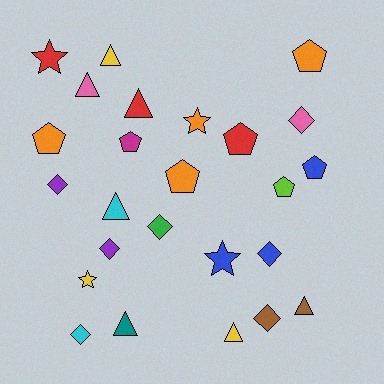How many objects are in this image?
There are 25 objects.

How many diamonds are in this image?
There are 7 diamonds.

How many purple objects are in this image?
There are 2 purple objects.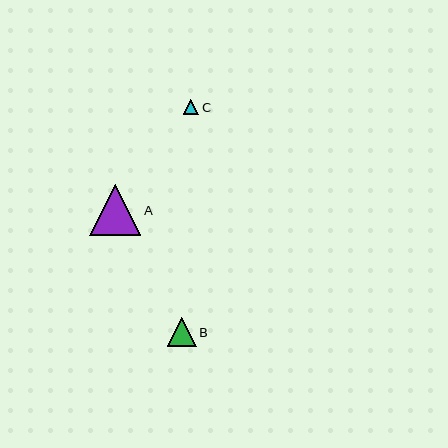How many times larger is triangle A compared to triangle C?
Triangle A is approximately 3.4 times the size of triangle C.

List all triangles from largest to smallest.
From largest to smallest: A, B, C.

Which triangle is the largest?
Triangle A is the largest with a size of approximately 52 pixels.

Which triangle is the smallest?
Triangle C is the smallest with a size of approximately 15 pixels.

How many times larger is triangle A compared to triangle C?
Triangle A is approximately 3.4 times the size of triangle C.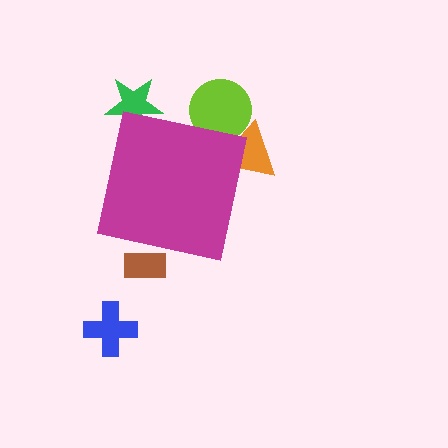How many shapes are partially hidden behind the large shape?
4 shapes are partially hidden.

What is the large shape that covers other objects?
A magenta square.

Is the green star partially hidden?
Yes, the green star is partially hidden behind the magenta square.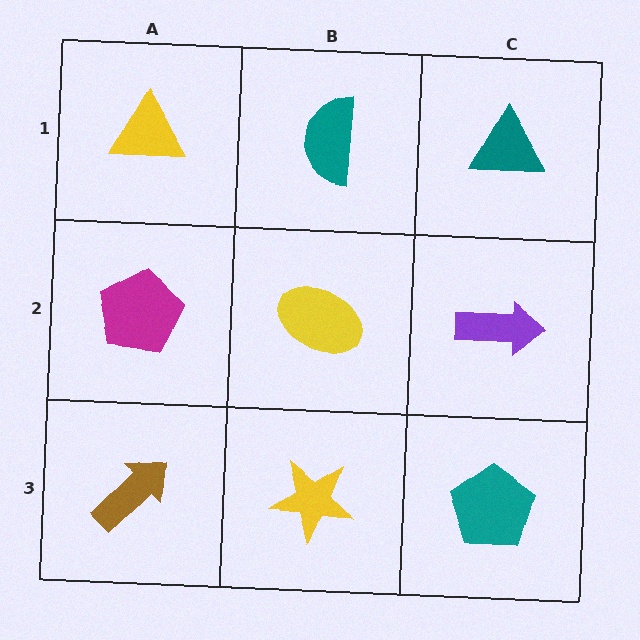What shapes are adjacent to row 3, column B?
A yellow ellipse (row 2, column B), a brown arrow (row 3, column A), a teal pentagon (row 3, column C).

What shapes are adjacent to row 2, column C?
A teal triangle (row 1, column C), a teal pentagon (row 3, column C), a yellow ellipse (row 2, column B).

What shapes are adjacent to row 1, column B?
A yellow ellipse (row 2, column B), a yellow triangle (row 1, column A), a teal triangle (row 1, column C).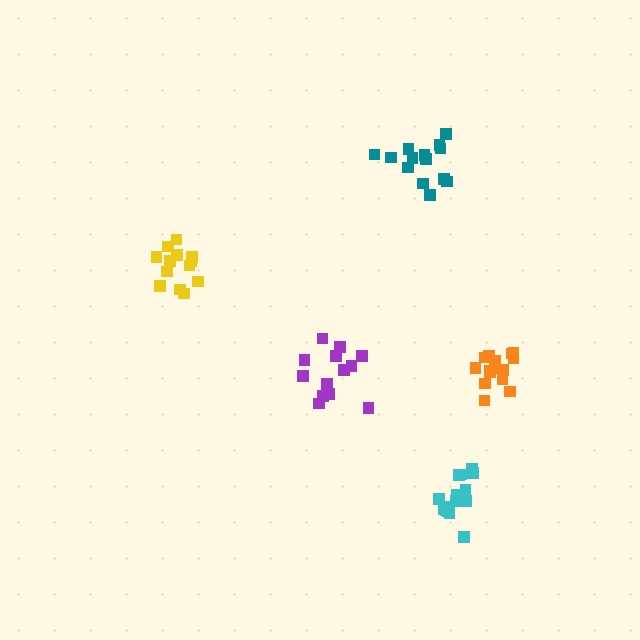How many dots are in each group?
Group 1: 13 dots, Group 2: 14 dots, Group 3: 15 dots, Group 4: 15 dots, Group 5: 14 dots (71 total).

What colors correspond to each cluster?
The clusters are colored: yellow, purple, cyan, orange, teal.